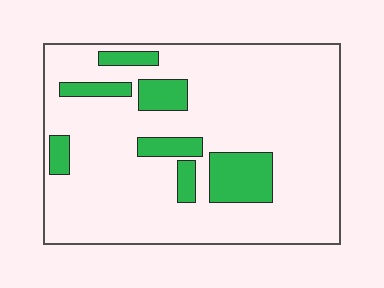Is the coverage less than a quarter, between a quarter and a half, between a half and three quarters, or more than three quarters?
Less than a quarter.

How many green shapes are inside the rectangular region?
7.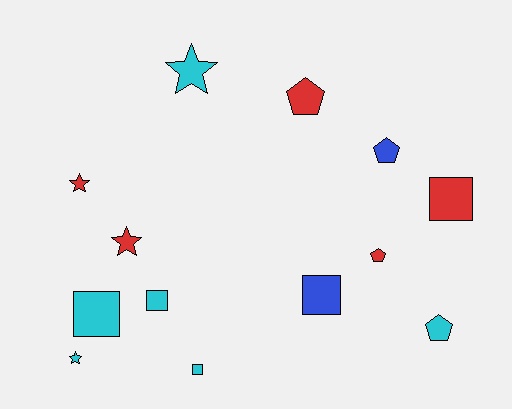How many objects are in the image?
There are 13 objects.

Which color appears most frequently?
Cyan, with 6 objects.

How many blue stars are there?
There are no blue stars.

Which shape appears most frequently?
Square, with 5 objects.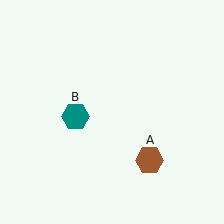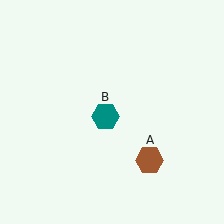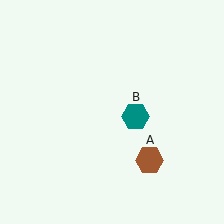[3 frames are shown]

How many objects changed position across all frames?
1 object changed position: teal hexagon (object B).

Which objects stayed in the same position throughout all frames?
Brown hexagon (object A) remained stationary.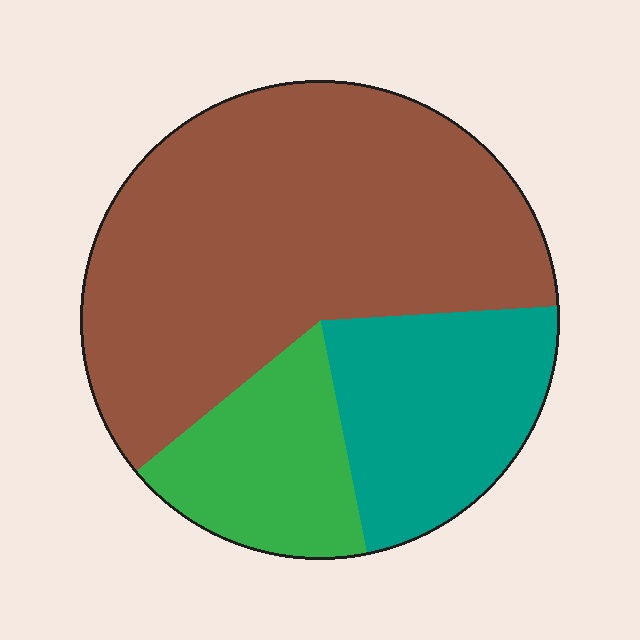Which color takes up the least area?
Green, at roughly 15%.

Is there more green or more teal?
Teal.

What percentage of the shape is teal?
Teal covers 23% of the shape.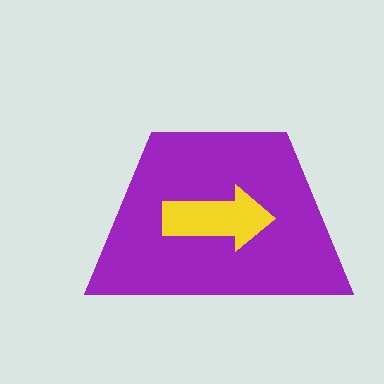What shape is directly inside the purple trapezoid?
The yellow arrow.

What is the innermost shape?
The yellow arrow.